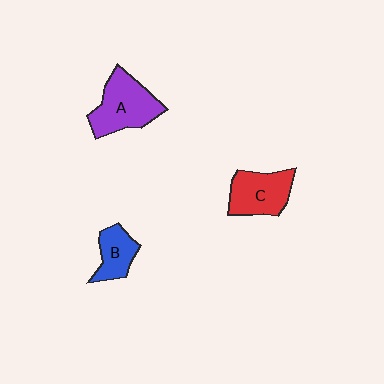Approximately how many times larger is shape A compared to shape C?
Approximately 1.2 times.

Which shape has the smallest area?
Shape B (blue).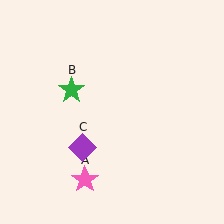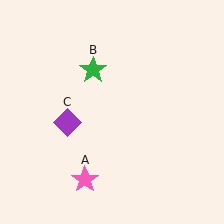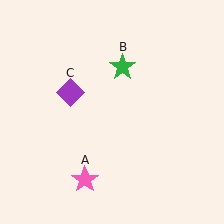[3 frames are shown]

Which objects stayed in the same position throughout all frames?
Pink star (object A) remained stationary.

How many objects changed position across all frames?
2 objects changed position: green star (object B), purple diamond (object C).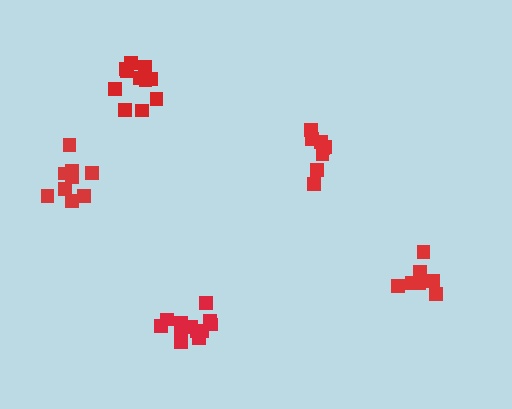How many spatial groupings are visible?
There are 5 spatial groupings.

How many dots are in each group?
Group 1: 9 dots, Group 2: 7 dots, Group 3: 12 dots, Group 4: 11 dots, Group 5: 8 dots (47 total).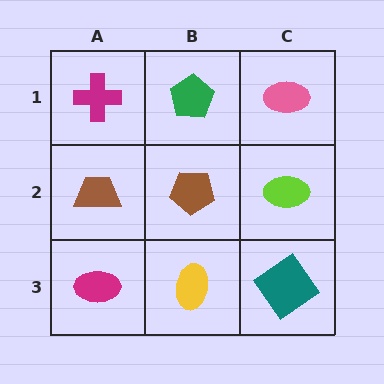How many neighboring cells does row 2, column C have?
3.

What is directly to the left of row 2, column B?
A brown trapezoid.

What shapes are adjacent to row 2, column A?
A magenta cross (row 1, column A), a magenta ellipse (row 3, column A), a brown pentagon (row 2, column B).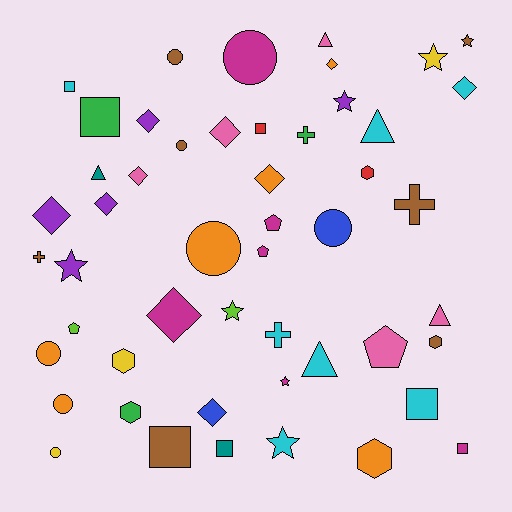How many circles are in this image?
There are 8 circles.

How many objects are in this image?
There are 50 objects.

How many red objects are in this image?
There are 2 red objects.